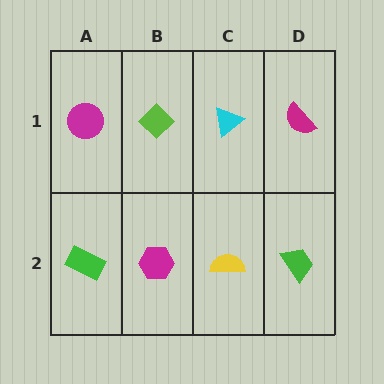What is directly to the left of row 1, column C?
A lime diamond.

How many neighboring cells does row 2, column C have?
3.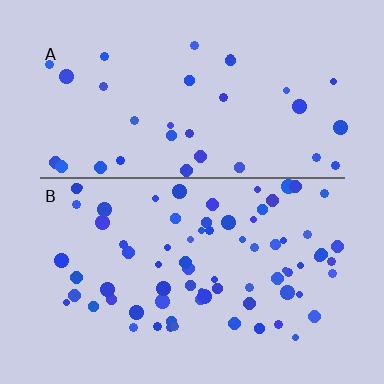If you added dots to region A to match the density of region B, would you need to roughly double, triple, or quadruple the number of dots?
Approximately double.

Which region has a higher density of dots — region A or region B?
B (the bottom).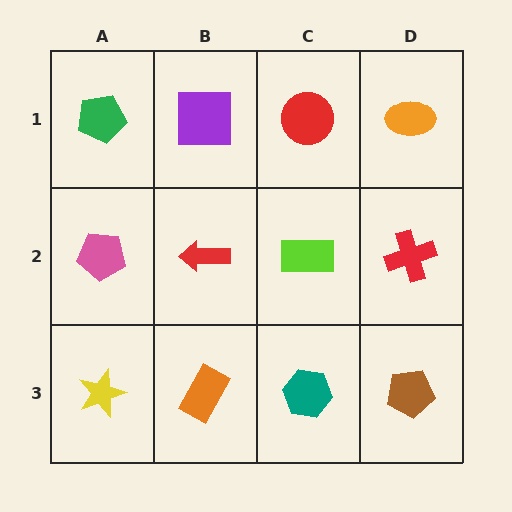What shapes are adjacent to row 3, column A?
A pink pentagon (row 2, column A), an orange rectangle (row 3, column B).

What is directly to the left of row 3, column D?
A teal hexagon.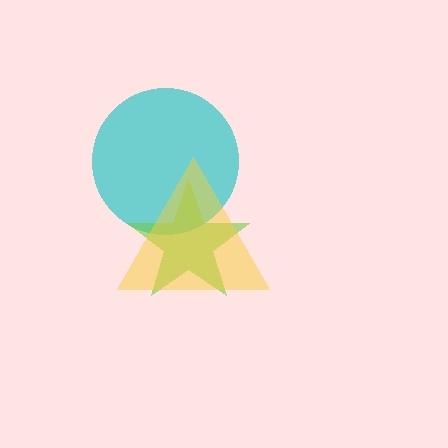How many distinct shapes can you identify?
There are 3 distinct shapes: a cyan circle, a lime star, a yellow triangle.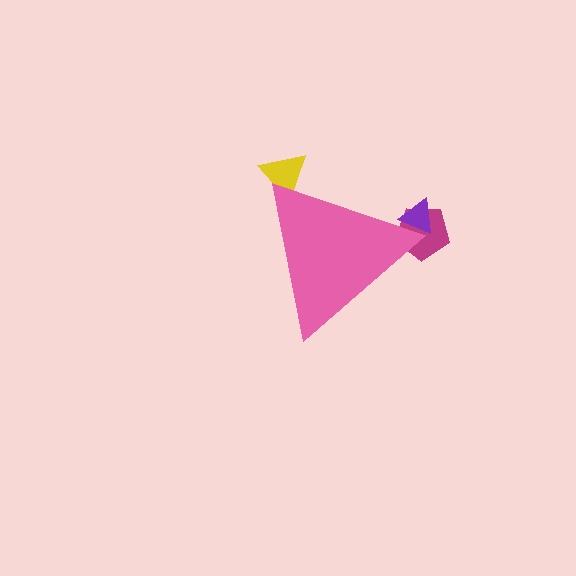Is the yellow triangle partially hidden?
Yes, the yellow triangle is partially hidden behind the pink triangle.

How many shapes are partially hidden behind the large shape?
3 shapes are partially hidden.